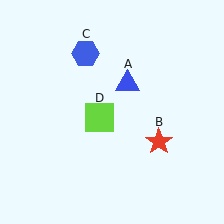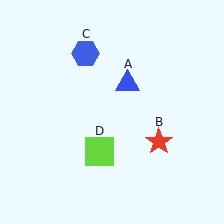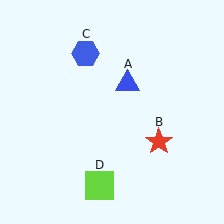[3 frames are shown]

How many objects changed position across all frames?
1 object changed position: lime square (object D).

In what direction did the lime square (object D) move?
The lime square (object D) moved down.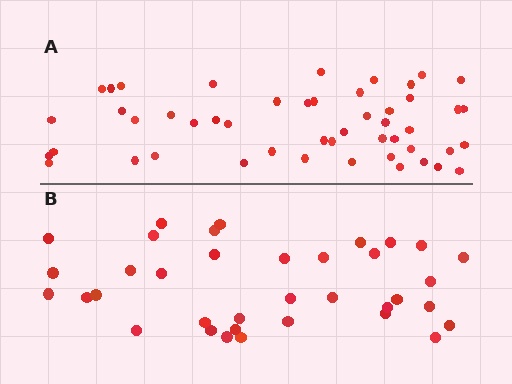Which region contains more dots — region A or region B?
Region A (the top region) has more dots.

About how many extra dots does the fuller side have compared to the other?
Region A has approximately 15 more dots than region B.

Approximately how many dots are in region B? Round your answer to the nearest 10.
About 40 dots. (The exact count is 36, which rounds to 40.)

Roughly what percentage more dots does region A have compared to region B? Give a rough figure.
About 35% more.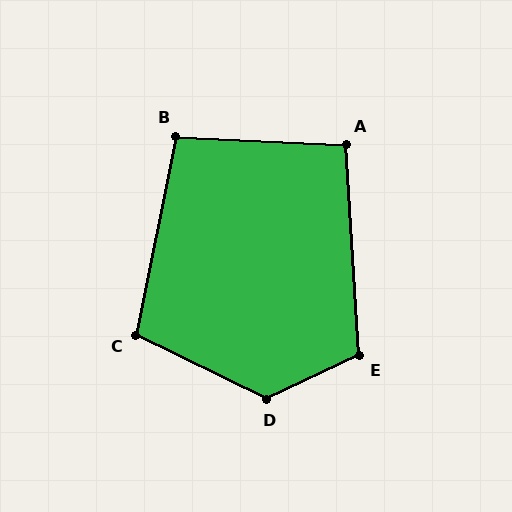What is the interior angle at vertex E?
Approximately 112 degrees (obtuse).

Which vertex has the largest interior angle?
D, at approximately 129 degrees.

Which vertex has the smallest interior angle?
A, at approximately 96 degrees.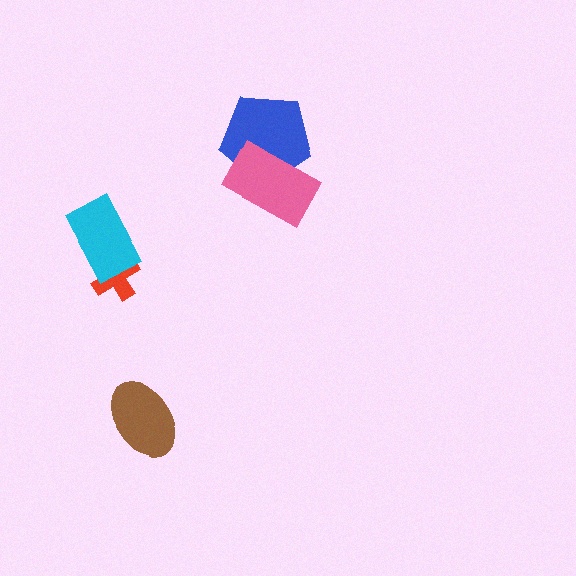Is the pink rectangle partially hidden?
No, no other shape covers it.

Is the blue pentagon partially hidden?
Yes, it is partially covered by another shape.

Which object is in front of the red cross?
The cyan rectangle is in front of the red cross.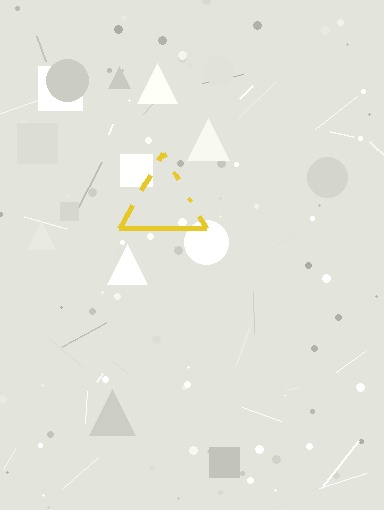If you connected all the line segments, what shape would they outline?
They would outline a triangle.